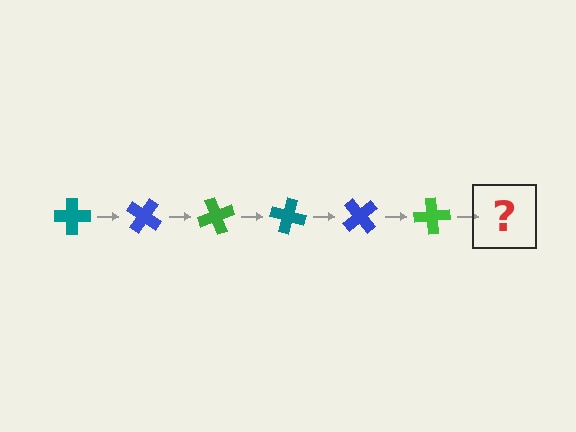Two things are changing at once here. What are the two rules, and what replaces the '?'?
The two rules are that it rotates 35 degrees each step and the color cycles through teal, blue, and green. The '?' should be a teal cross, rotated 210 degrees from the start.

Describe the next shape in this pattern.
It should be a teal cross, rotated 210 degrees from the start.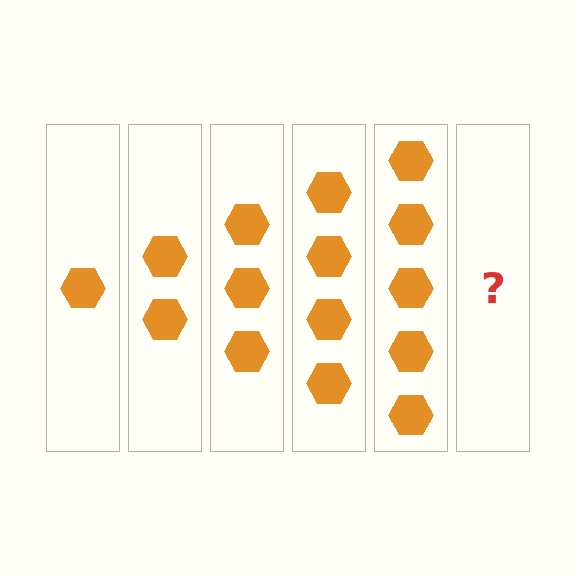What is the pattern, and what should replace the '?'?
The pattern is that each step adds one more hexagon. The '?' should be 6 hexagons.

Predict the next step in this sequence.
The next step is 6 hexagons.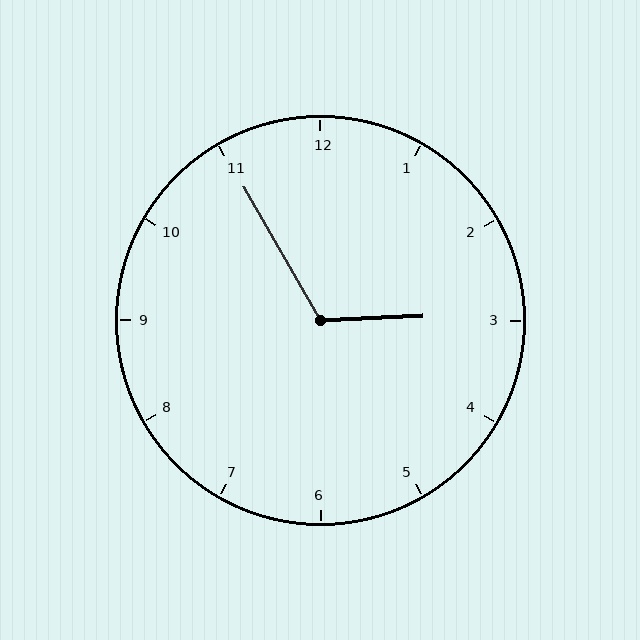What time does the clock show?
2:55.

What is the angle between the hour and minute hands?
Approximately 118 degrees.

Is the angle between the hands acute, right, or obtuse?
It is obtuse.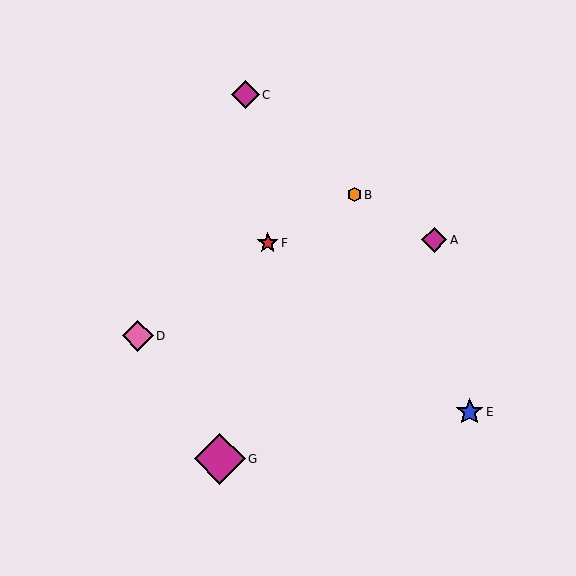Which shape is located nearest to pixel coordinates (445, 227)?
The magenta diamond (labeled A) at (434, 240) is nearest to that location.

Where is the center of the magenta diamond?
The center of the magenta diamond is at (220, 459).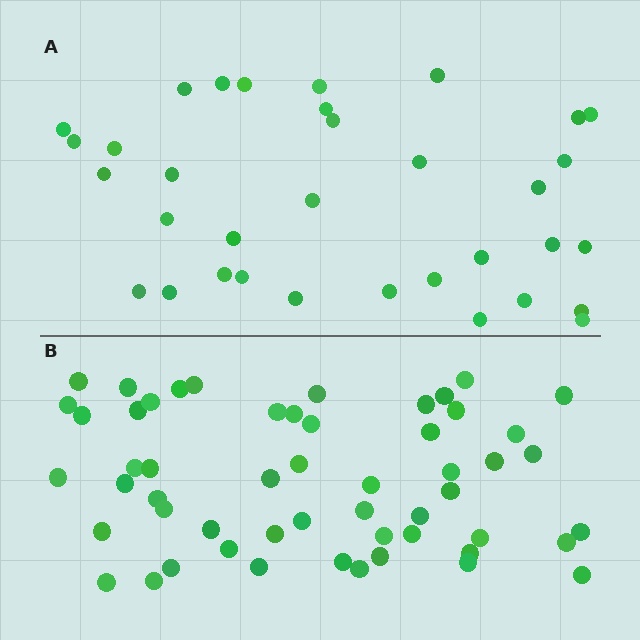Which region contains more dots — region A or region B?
Region B (the bottom region) has more dots.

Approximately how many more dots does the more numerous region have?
Region B has approximately 20 more dots than region A.